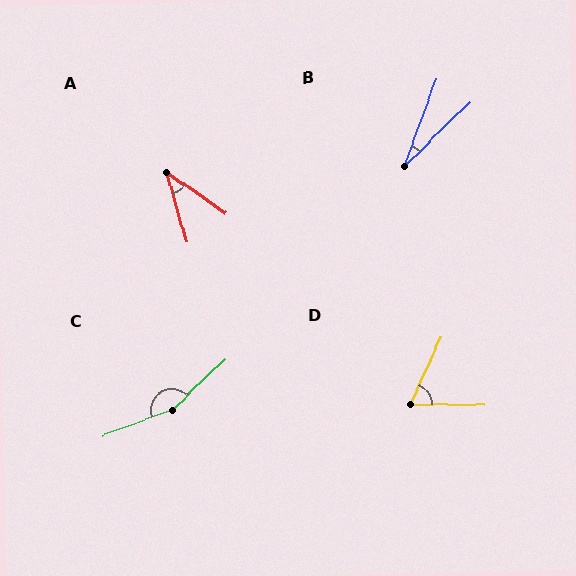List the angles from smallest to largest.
B (25°), A (39°), D (65°), C (156°).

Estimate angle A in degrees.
Approximately 39 degrees.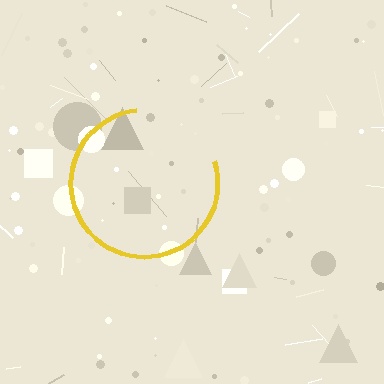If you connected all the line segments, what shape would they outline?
They would outline a circle.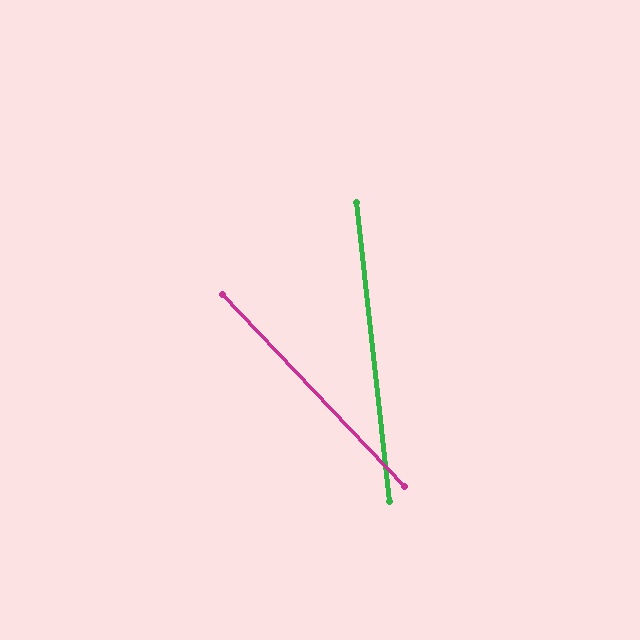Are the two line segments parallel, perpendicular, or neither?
Neither parallel nor perpendicular — they differ by about 37°.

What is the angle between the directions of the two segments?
Approximately 37 degrees.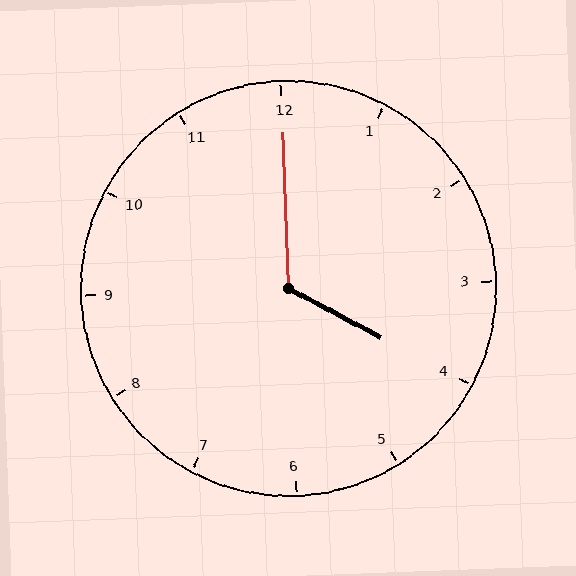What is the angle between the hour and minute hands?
Approximately 120 degrees.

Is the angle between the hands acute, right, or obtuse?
It is obtuse.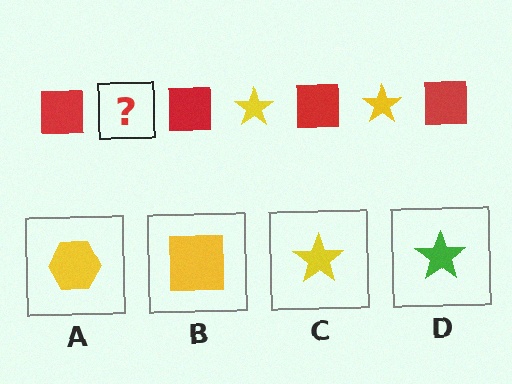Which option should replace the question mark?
Option C.